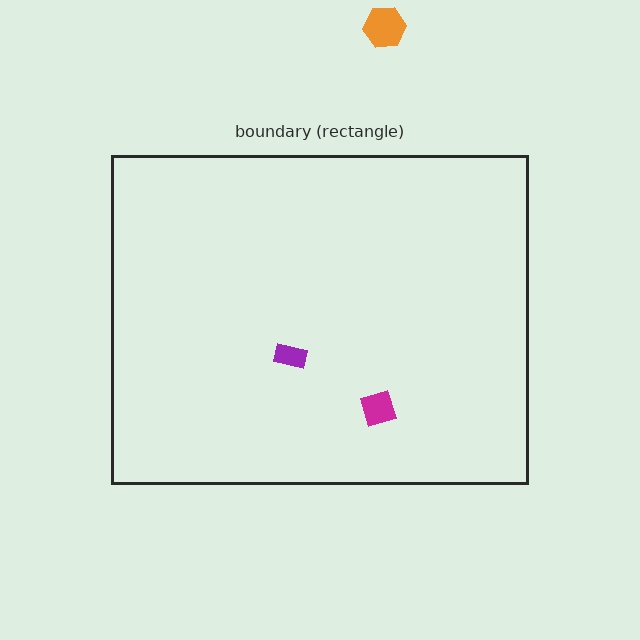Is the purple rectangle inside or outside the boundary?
Inside.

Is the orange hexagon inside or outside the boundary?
Outside.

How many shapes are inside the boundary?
2 inside, 1 outside.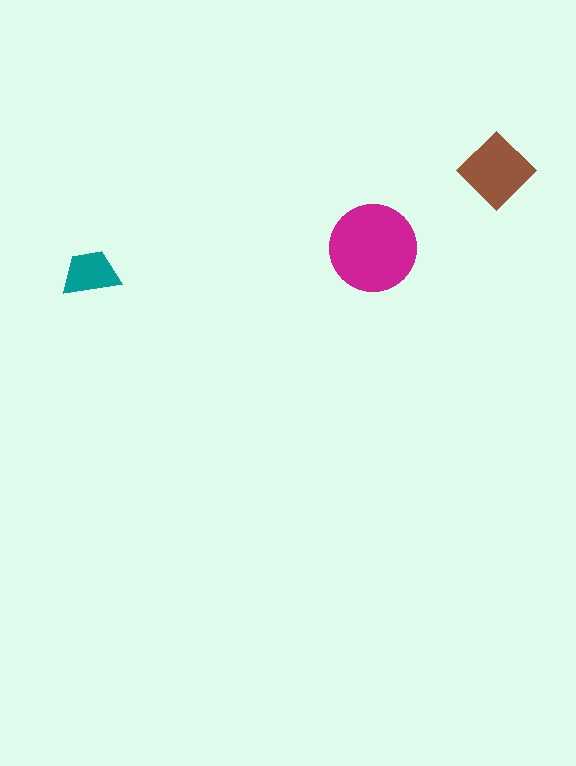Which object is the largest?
The magenta circle.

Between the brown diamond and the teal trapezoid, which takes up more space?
The brown diamond.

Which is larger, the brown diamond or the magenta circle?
The magenta circle.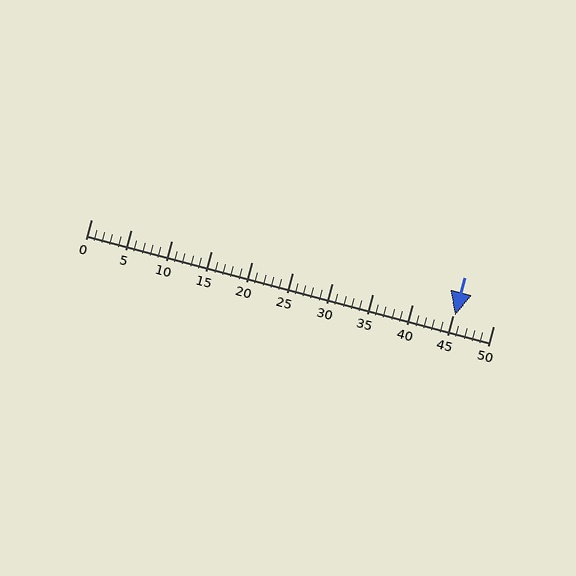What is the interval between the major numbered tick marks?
The major tick marks are spaced 5 units apart.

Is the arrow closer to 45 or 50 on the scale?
The arrow is closer to 45.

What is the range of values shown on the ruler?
The ruler shows values from 0 to 50.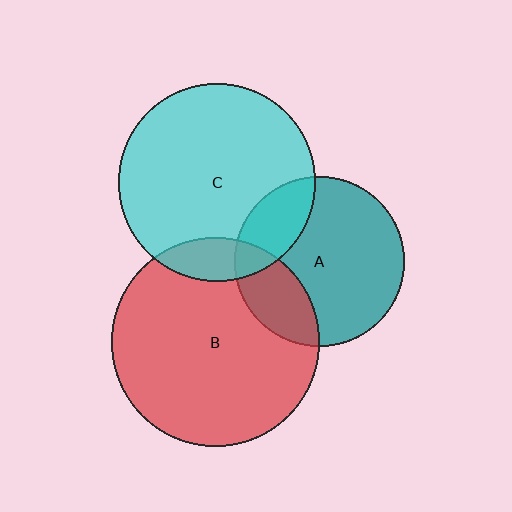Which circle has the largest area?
Circle B (red).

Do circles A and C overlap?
Yes.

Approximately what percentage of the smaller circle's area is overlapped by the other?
Approximately 20%.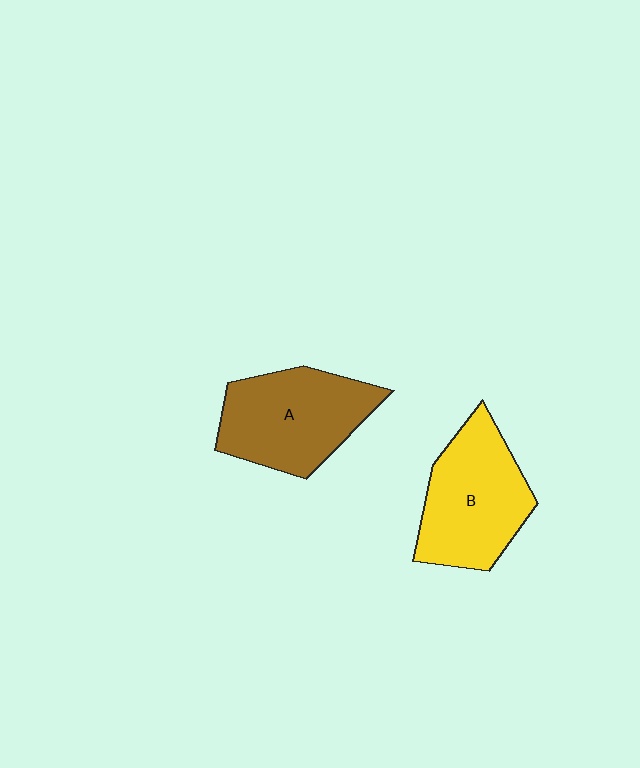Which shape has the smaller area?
Shape A (brown).